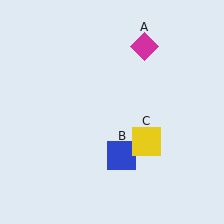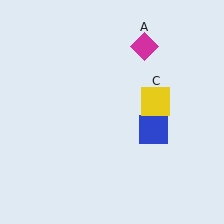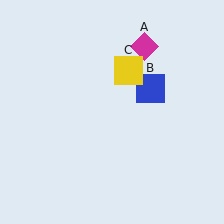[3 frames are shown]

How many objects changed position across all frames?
2 objects changed position: blue square (object B), yellow square (object C).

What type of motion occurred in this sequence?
The blue square (object B), yellow square (object C) rotated counterclockwise around the center of the scene.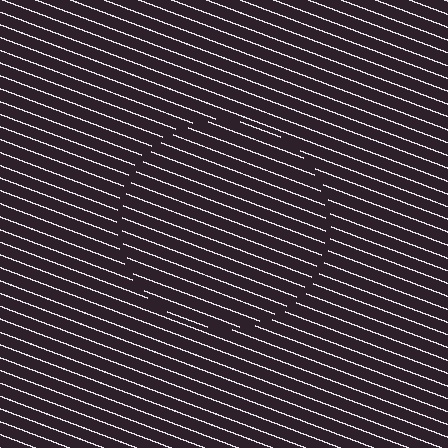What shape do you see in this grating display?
An illusory circle. The interior of the shape contains the same grating, shifted by half a period — the contour is defined by the phase discontinuity where line-ends from the inner and outer gratings abut.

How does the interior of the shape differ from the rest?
The interior of the shape contains the same grating, shifted by half a period — the contour is defined by the phase discontinuity where line-ends from the inner and outer gratings abut.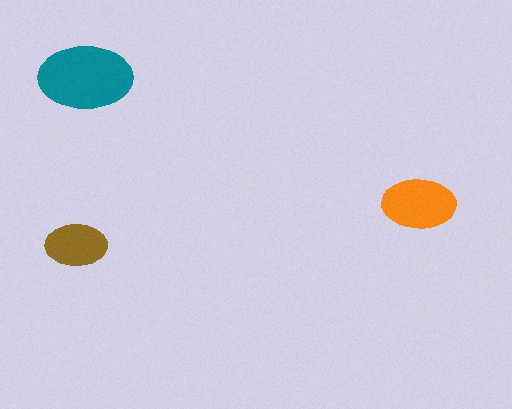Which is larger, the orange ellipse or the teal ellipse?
The teal one.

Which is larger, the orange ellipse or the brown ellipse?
The orange one.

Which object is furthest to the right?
The orange ellipse is rightmost.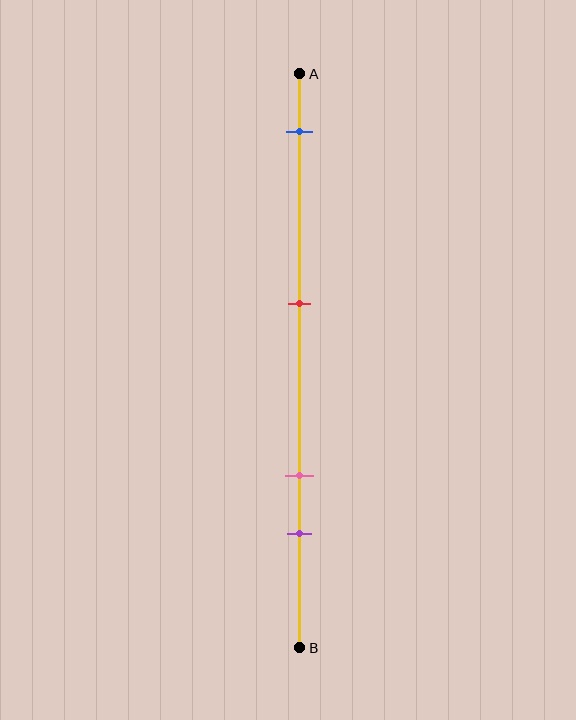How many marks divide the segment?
There are 4 marks dividing the segment.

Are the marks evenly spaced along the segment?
No, the marks are not evenly spaced.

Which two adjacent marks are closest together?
The pink and purple marks are the closest adjacent pair.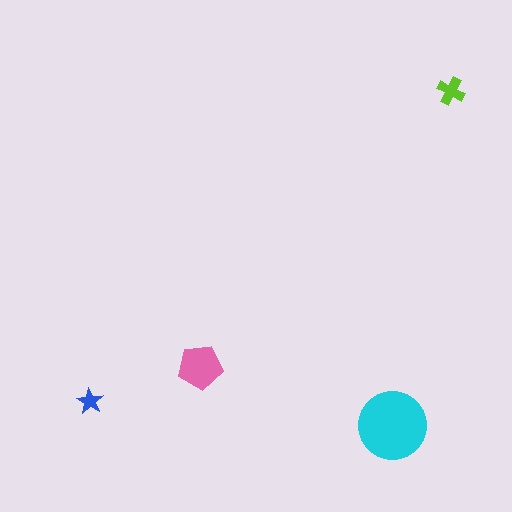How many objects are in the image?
There are 4 objects in the image.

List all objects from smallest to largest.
The blue star, the lime cross, the pink pentagon, the cyan circle.